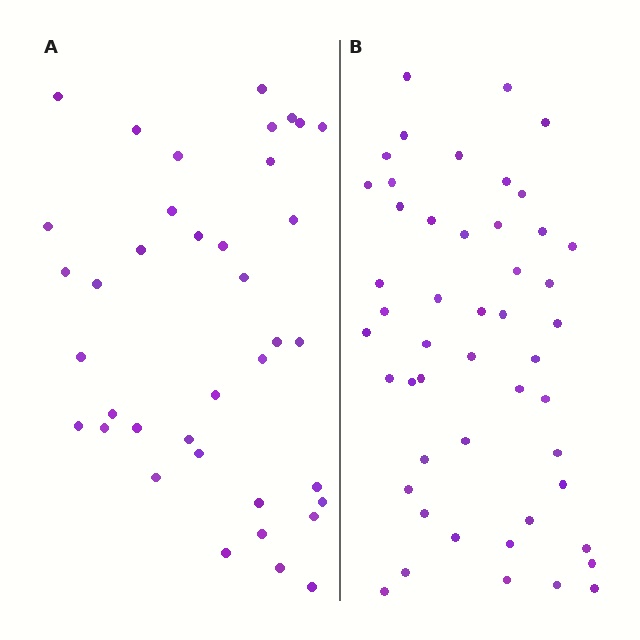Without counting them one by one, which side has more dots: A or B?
Region B (the right region) has more dots.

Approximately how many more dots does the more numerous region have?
Region B has roughly 12 or so more dots than region A.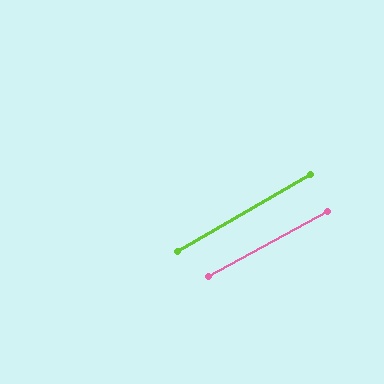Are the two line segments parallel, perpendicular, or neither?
Parallel — their directions differ by only 1.2°.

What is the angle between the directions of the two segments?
Approximately 1 degree.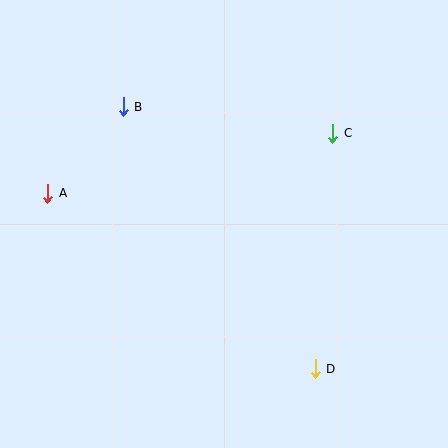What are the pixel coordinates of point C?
Point C is at (333, 133).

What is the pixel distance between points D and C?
The distance between D and C is 236 pixels.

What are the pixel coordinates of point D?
Point D is at (315, 369).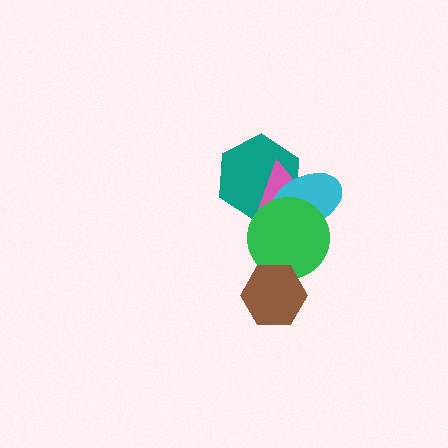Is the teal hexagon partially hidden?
Yes, it is partially covered by another shape.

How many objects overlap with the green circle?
4 objects overlap with the green circle.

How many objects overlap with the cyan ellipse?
3 objects overlap with the cyan ellipse.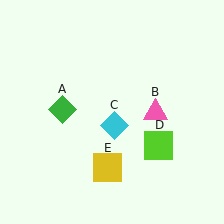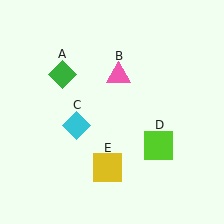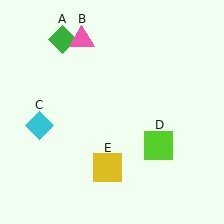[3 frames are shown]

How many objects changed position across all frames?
3 objects changed position: green diamond (object A), pink triangle (object B), cyan diamond (object C).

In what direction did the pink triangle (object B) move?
The pink triangle (object B) moved up and to the left.